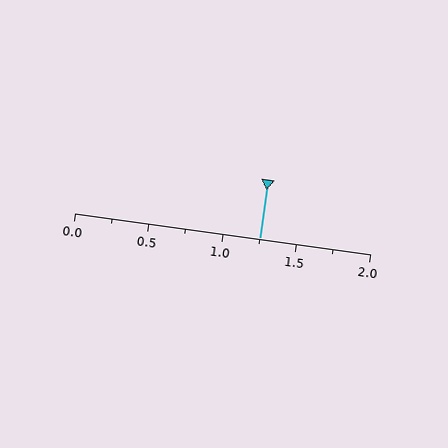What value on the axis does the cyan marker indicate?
The marker indicates approximately 1.25.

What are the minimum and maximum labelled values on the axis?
The axis runs from 0.0 to 2.0.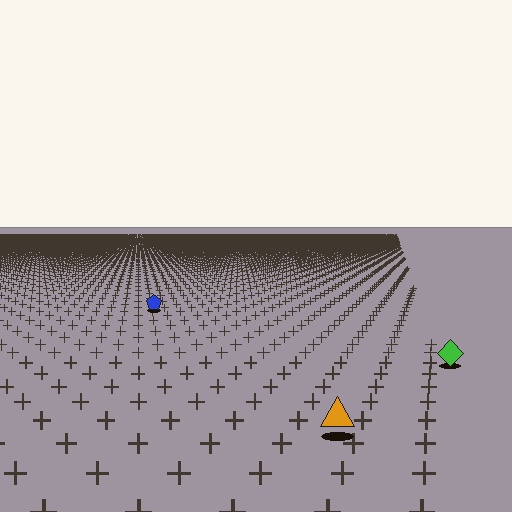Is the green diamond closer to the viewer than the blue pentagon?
Yes. The green diamond is closer — you can tell from the texture gradient: the ground texture is coarser near it.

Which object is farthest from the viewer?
The blue pentagon is farthest from the viewer. It appears smaller and the ground texture around it is denser.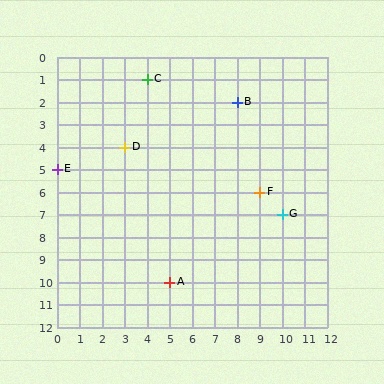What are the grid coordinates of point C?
Point C is at grid coordinates (4, 1).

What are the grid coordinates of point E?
Point E is at grid coordinates (0, 5).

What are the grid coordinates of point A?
Point A is at grid coordinates (5, 10).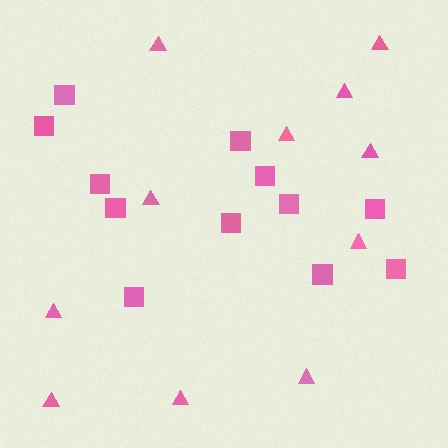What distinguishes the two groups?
There are 2 groups: one group of squares (12) and one group of triangles (11).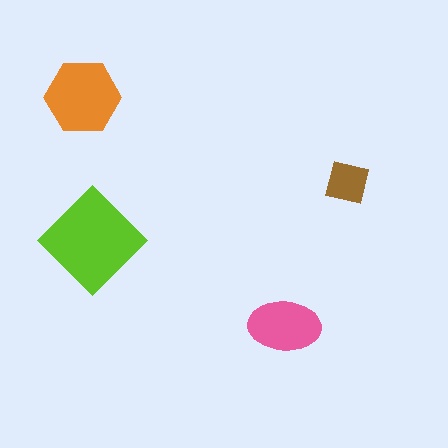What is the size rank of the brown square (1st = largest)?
4th.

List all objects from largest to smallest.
The lime diamond, the orange hexagon, the pink ellipse, the brown square.